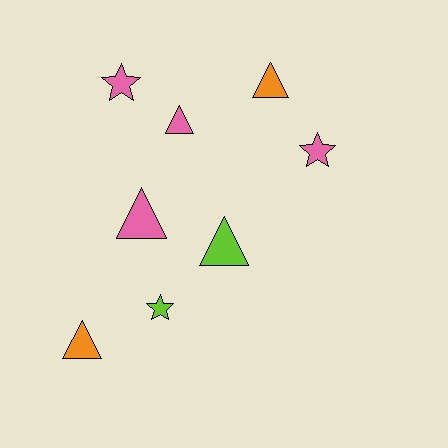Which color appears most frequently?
Pink, with 4 objects.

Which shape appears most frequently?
Triangle, with 5 objects.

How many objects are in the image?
There are 8 objects.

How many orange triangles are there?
There are 2 orange triangles.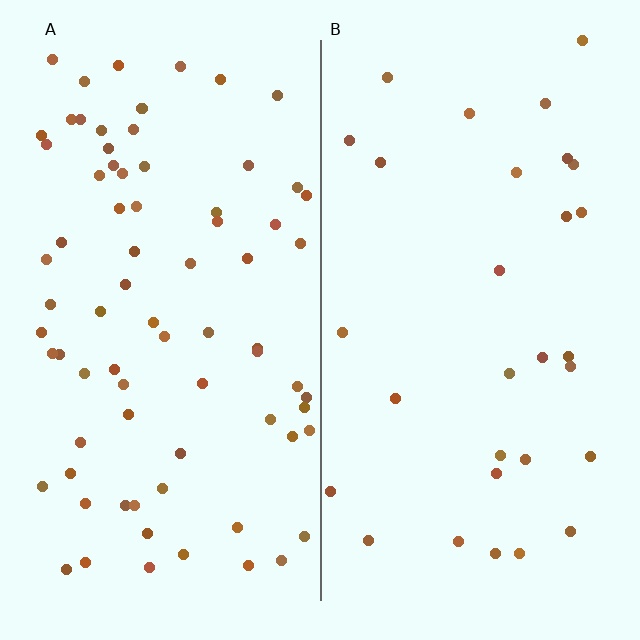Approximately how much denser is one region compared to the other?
Approximately 2.6× — region A over region B.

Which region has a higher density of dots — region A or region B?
A (the left).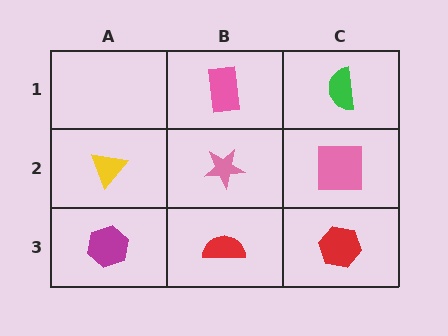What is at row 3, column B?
A red semicircle.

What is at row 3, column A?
A magenta hexagon.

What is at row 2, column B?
A pink star.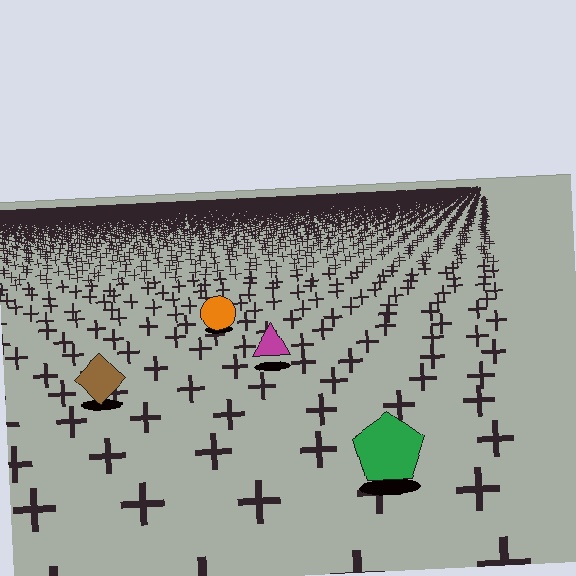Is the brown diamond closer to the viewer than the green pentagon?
No. The green pentagon is closer — you can tell from the texture gradient: the ground texture is coarser near it.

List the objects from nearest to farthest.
From nearest to farthest: the green pentagon, the brown diamond, the magenta triangle, the orange circle.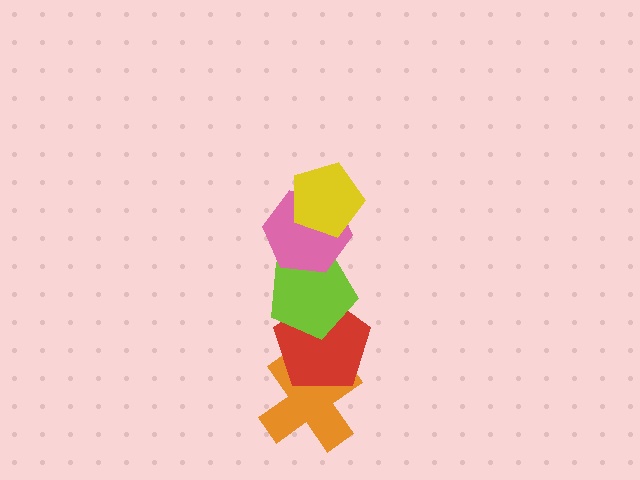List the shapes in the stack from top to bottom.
From top to bottom: the yellow pentagon, the pink hexagon, the lime pentagon, the red pentagon, the orange cross.